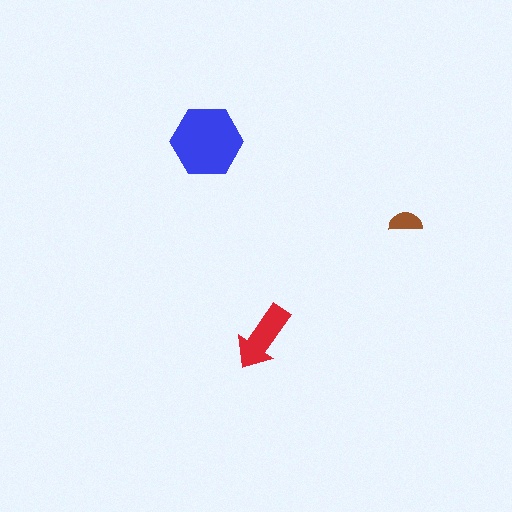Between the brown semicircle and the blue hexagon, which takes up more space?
The blue hexagon.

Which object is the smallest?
The brown semicircle.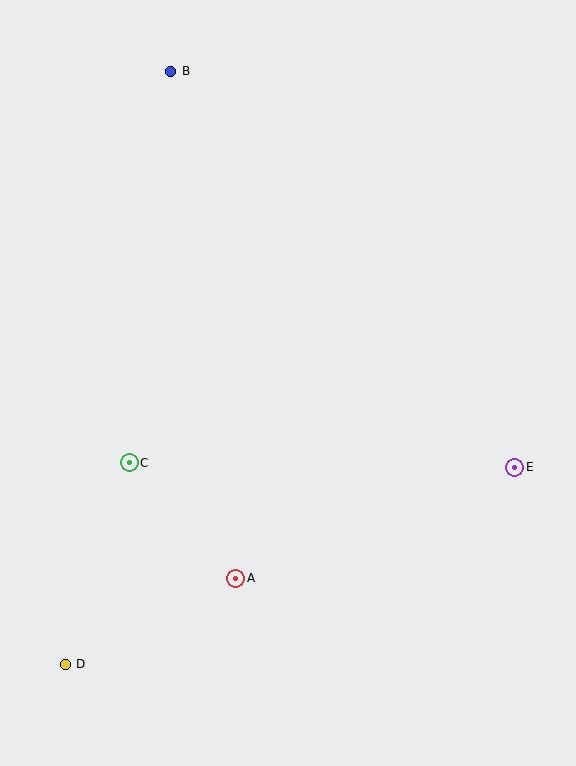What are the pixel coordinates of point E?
Point E is at (515, 467).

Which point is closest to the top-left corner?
Point B is closest to the top-left corner.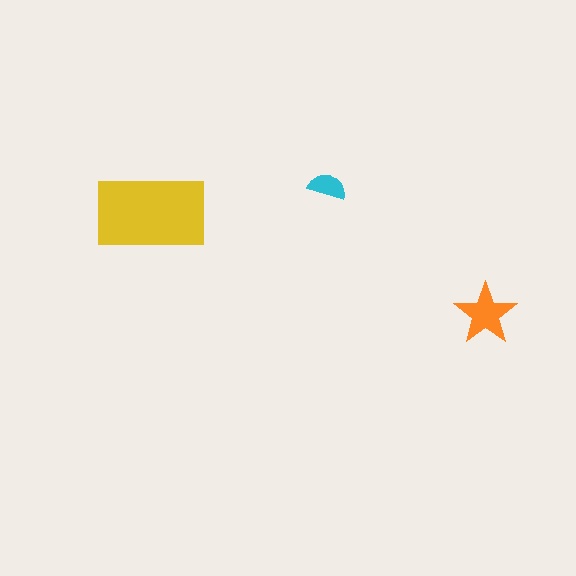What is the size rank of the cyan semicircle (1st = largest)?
3rd.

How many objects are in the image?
There are 3 objects in the image.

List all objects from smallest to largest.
The cyan semicircle, the orange star, the yellow rectangle.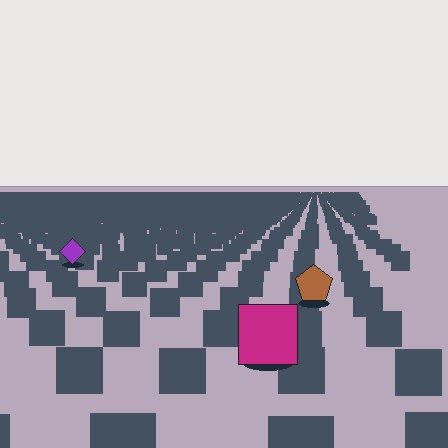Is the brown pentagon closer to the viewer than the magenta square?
No. The magenta square is closer — you can tell from the texture gradient: the ground texture is coarser near it.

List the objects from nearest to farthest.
From nearest to farthest: the magenta square, the brown pentagon, the purple diamond.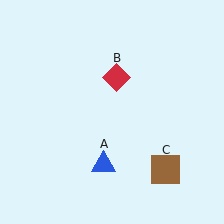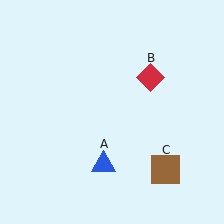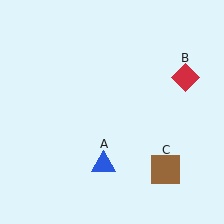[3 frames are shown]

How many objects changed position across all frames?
1 object changed position: red diamond (object B).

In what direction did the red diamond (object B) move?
The red diamond (object B) moved right.